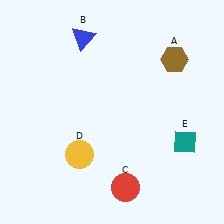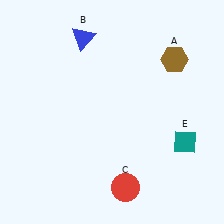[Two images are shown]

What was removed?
The yellow circle (D) was removed in Image 2.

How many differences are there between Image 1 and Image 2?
There is 1 difference between the two images.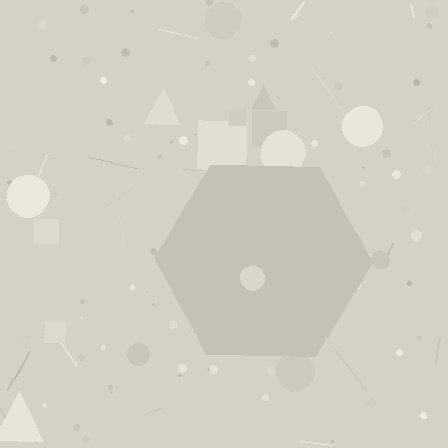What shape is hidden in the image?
A hexagon is hidden in the image.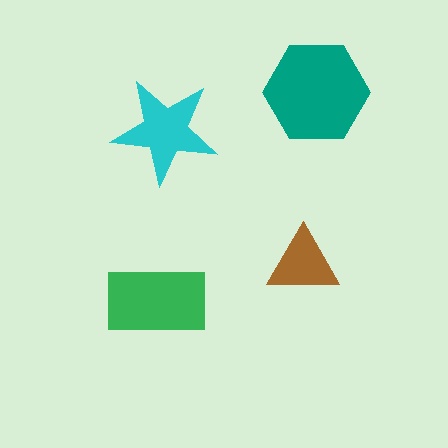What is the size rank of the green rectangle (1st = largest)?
2nd.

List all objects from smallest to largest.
The brown triangle, the cyan star, the green rectangle, the teal hexagon.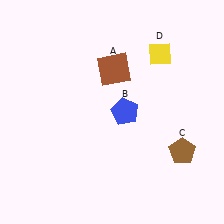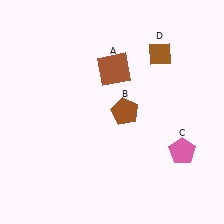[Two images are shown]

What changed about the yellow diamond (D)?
In Image 1, D is yellow. In Image 2, it changed to brown.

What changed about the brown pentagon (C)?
In Image 1, C is brown. In Image 2, it changed to pink.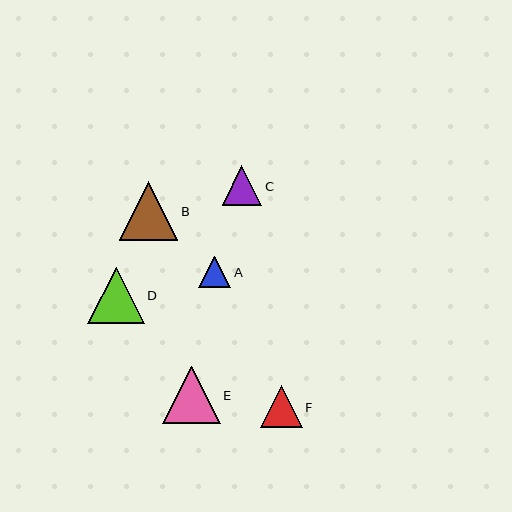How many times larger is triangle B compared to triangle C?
Triangle B is approximately 1.5 times the size of triangle C.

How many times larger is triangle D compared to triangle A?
Triangle D is approximately 1.8 times the size of triangle A.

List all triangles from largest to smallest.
From largest to smallest: B, E, D, F, C, A.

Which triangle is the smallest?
Triangle A is the smallest with a size of approximately 32 pixels.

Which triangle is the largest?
Triangle B is the largest with a size of approximately 59 pixels.